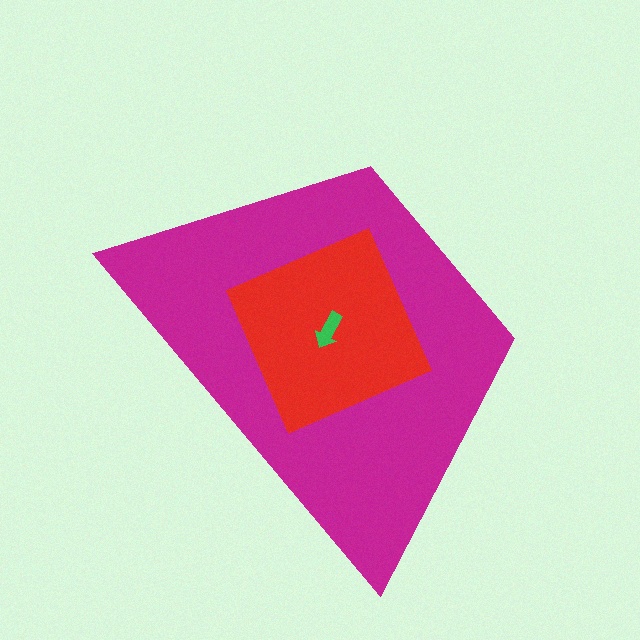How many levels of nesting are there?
3.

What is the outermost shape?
The magenta trapezoid.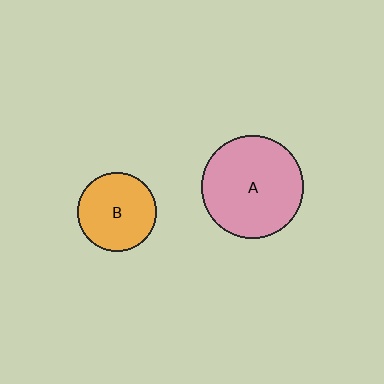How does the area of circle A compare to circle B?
Approximately 1.7 times.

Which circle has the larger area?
Circle A (pink).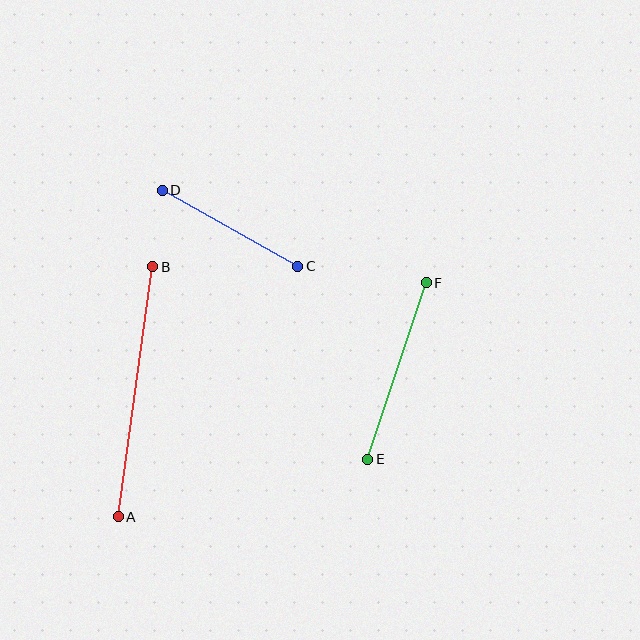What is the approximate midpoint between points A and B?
The midpoint is at approximately (136, 392) pixels.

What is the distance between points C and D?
The distance is approximately 155 pixels.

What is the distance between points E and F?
The distance is approximately 186 pixels.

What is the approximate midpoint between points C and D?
The midpoint is at approximately (230, 228) pixels.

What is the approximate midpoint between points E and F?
The midpoint is at approximately (397, 371) pixels.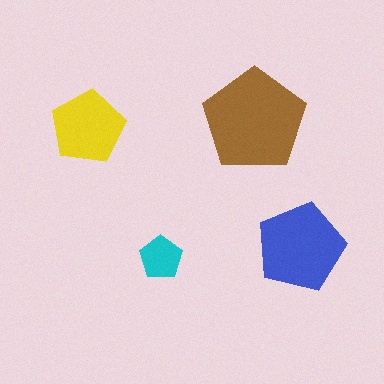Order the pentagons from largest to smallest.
the brown one, the blue one, the yellow one, the cyan one.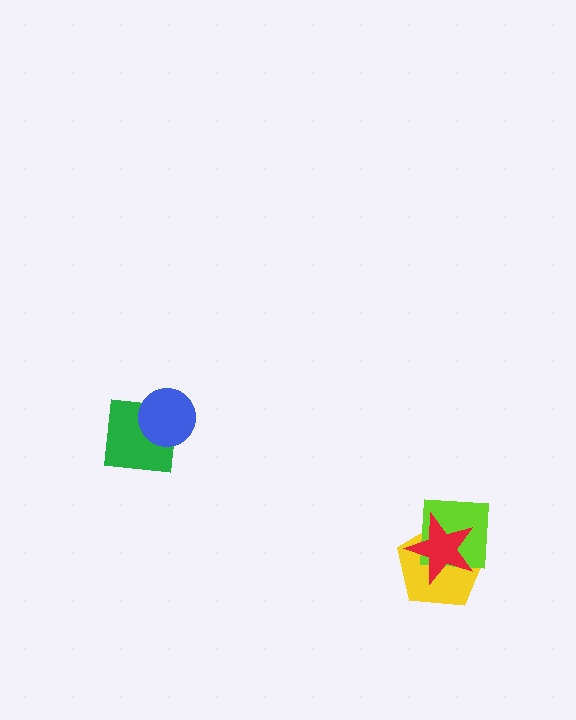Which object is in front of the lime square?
The red star is in front of the lime square.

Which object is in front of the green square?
The blue circle is in front of the green square.